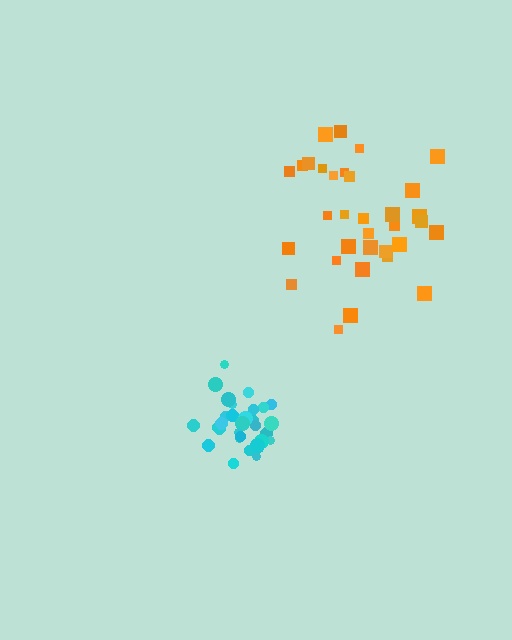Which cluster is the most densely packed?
Cyan.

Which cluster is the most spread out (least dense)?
Orange.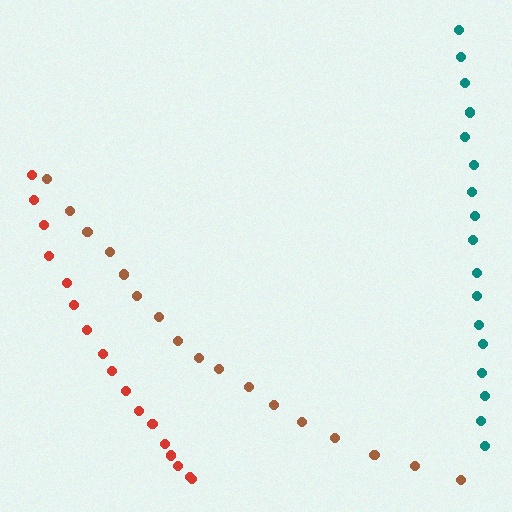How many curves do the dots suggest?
There are 3 distinct paths.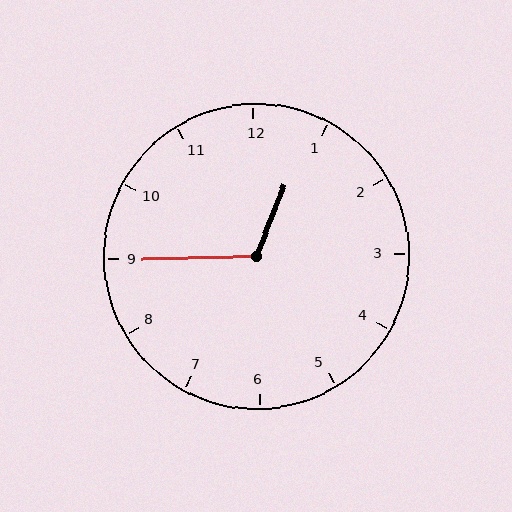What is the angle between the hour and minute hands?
Approximately 112 degrees.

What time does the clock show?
12:45.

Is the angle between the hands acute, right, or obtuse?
It is obtuse.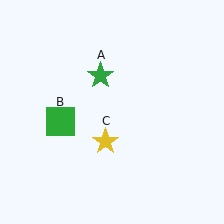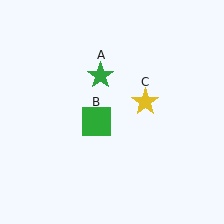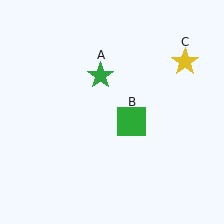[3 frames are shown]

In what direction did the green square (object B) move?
The green square (object B) moved right.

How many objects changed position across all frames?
2 objects changed position: green square (object B), yellow star (object C).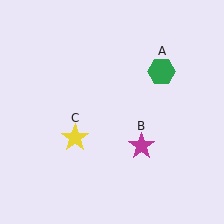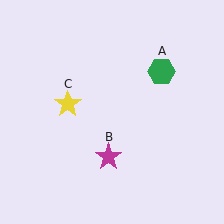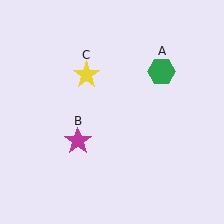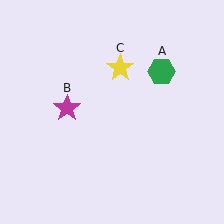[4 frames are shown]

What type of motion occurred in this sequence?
The magenta star (object B), yellow star (object C) rotated clockwise around the center of the scene.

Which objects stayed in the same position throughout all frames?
Green hexagon (object A) remained stationary.